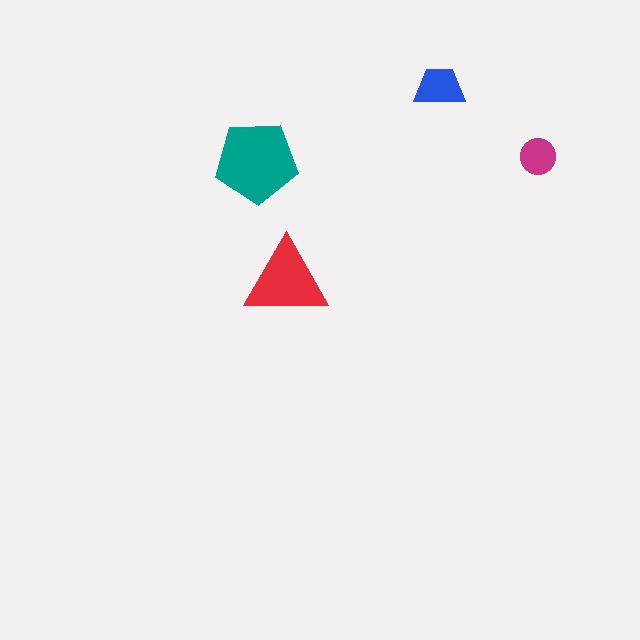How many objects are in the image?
There are 4 objects in the image.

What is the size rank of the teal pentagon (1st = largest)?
1st.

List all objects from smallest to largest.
The magenta circle, the blue trapezoid, the red triangle, the teal pentagon.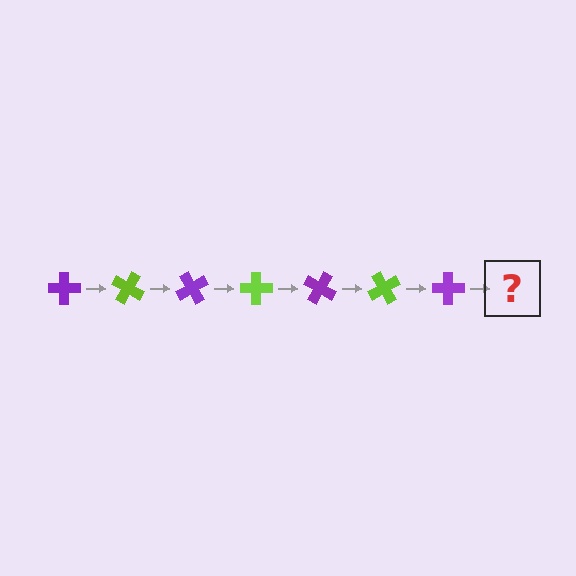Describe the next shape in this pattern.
It should be a lime cross, rotated 210 degrees from the start.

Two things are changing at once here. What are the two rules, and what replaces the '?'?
The two rules are that it rotates 30 degrees each step and the color cycles through purple and lime. The '?' should be a lime cross, rotated 210 degrees from the start.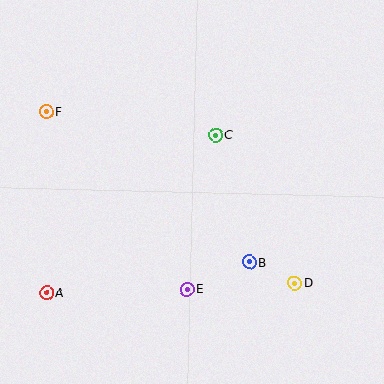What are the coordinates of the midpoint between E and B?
The midpoint between E and B is at (218, 276).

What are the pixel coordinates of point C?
Point C is at (216, 135).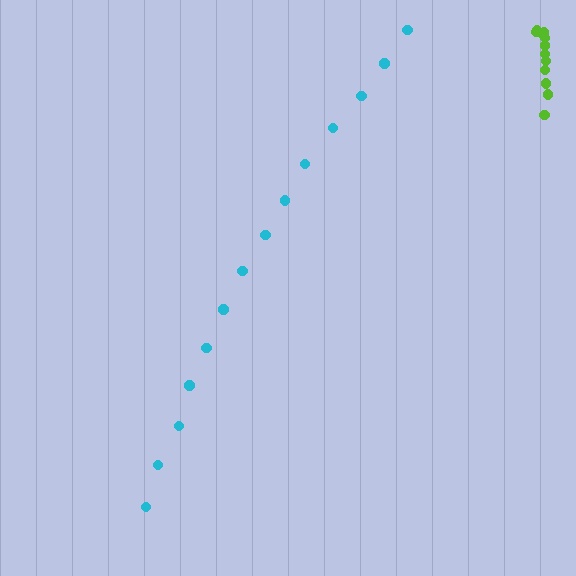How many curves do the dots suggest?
There are 2 distinct paths.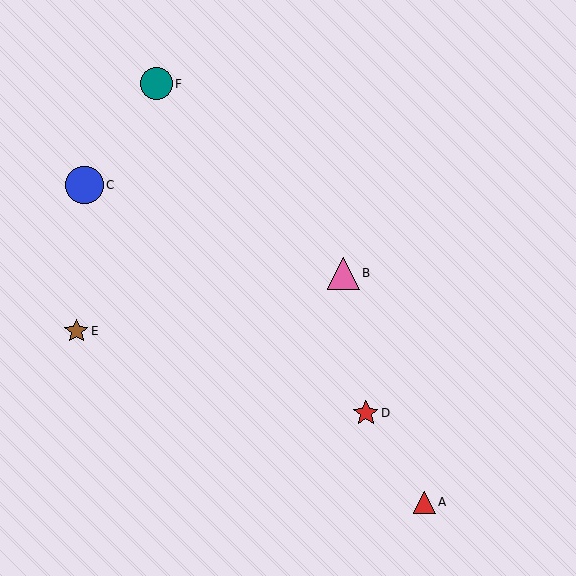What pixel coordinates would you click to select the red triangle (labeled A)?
Click at (424, 502) to select the red triangle A.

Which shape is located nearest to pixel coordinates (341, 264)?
The pink triangle (labeled B) at (343, 273) is nearest to that location.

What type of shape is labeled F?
Shape F is a teal circle.